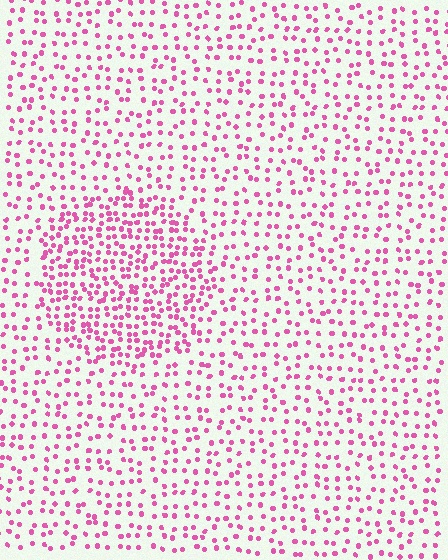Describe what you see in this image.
The image contains small pink elements arranged at two different densities. A circle-shaped region is visible where the elements are more densely packed than the surrounding area.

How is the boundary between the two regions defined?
The boundary is defined by a change in element density (approximately 1.9x ratio). All elements are the same color, size, and shape.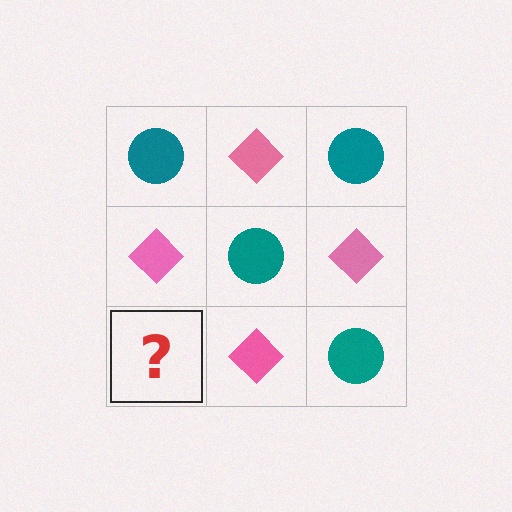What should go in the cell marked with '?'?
The missing cell should contain a teal circle.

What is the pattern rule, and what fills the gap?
The rule is that it alternates teal circle and pink diamond in a checkerboard pattern. The gap should be filled with a teal circle.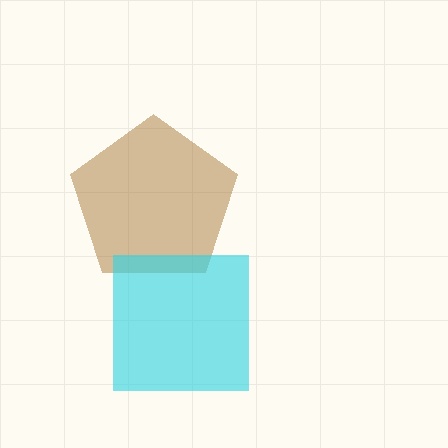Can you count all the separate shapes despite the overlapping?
Yes, there are 2 separate shapes.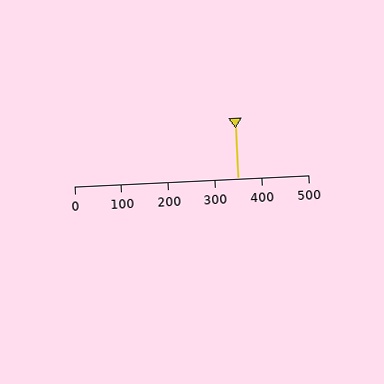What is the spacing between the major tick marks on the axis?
The major ticks are spaced 100 apart.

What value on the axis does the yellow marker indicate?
The marker indicates approximately 350.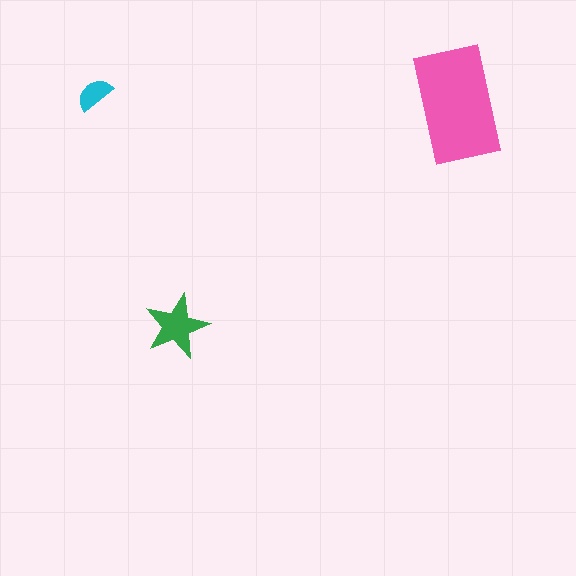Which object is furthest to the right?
The pink rectangle is rightmost.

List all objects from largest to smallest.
The pink rectangle, the green star, the cyan semicircle.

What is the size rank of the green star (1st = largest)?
2nd.